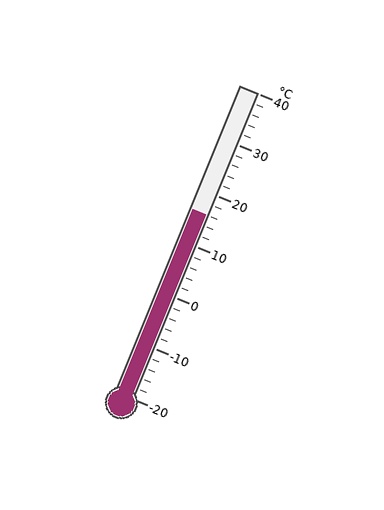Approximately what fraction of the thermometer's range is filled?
The thermometer is filled to approximately 60% of its range.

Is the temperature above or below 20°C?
The temperature is below 20°C.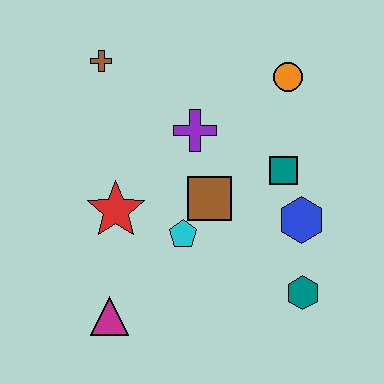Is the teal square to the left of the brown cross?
No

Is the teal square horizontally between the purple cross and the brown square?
No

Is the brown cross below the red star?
No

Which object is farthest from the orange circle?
The magenta triangle is farthest from the orange circle.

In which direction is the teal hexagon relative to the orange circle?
The teal hexagon is below the orange circle.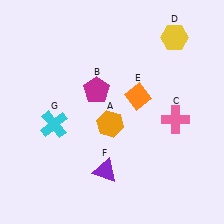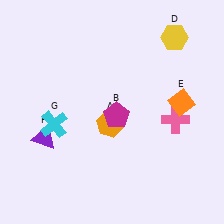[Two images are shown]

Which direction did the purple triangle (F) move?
The purple triangle (F) moved left.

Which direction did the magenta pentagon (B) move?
The magenta pentagon (B) moved down.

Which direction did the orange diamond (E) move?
The orange diamond (E) moved right.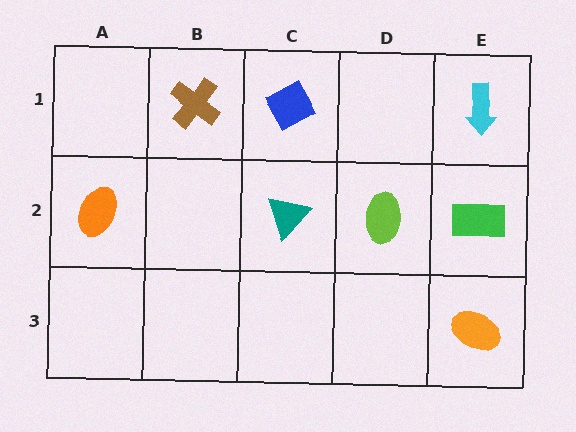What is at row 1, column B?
A brown cross.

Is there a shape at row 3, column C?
No, that cell is empty.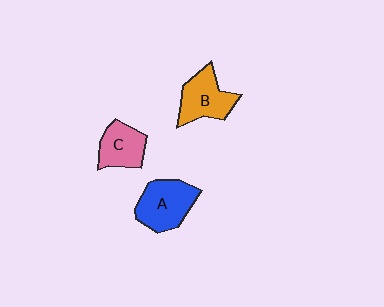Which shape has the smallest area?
Shape C (pink).